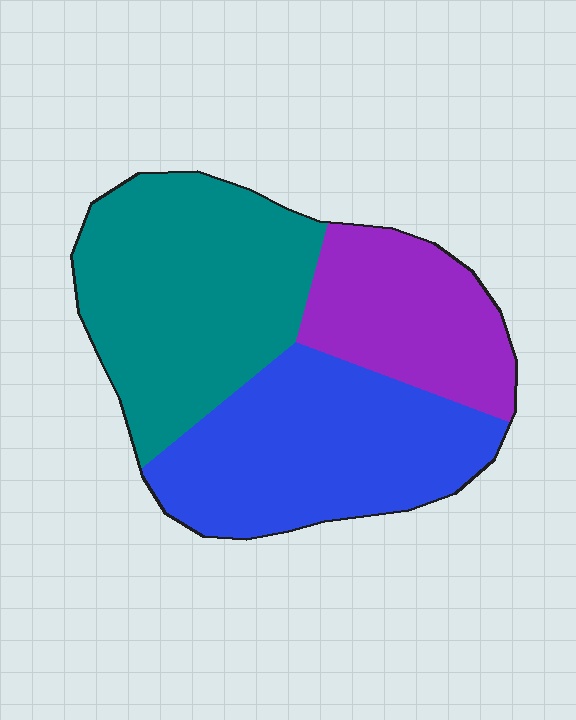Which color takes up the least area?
Purple, at roughly 25%.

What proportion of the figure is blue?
Blue covers about 35% of the figure.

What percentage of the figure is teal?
Teal takes up about two fifths (2/5) of the figure.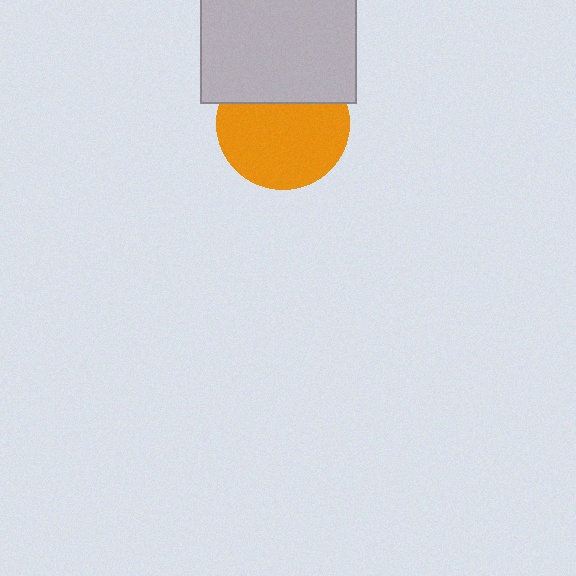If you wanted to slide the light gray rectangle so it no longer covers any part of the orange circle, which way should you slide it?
Slide it up — that is the most direct way to separate the two shapes.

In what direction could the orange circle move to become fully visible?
The orange circle could move down. That would shift it out from behind the light gray rectangle entirely.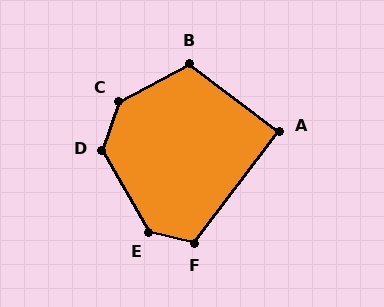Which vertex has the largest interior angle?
C, at approximately 137 degrees.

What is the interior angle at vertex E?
Approximately 133 degrees (obtuse).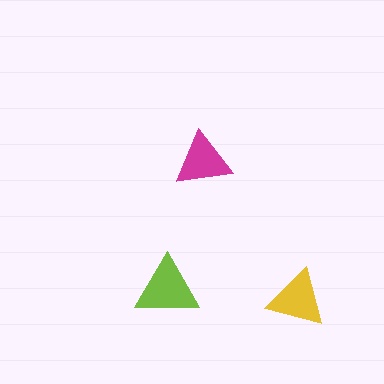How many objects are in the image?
There are 3 objects in the image.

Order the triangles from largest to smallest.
the lime one, the yellow one, the magenta one.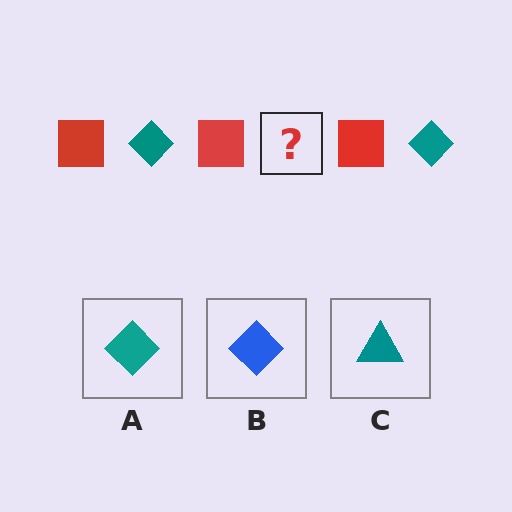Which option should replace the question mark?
Option A.